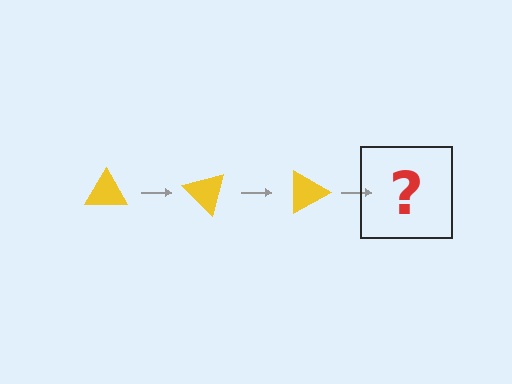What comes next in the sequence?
The next element should be a yellow triangle rotated 135 degrees.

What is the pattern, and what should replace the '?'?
The pattern is that the triangle rotates 45 degrees each step. The '?' should be a yellow triangle rotated 135 degrees.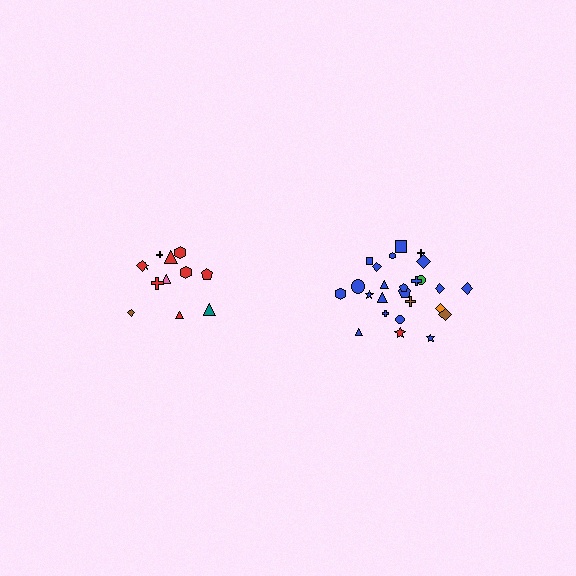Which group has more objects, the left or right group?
The right group.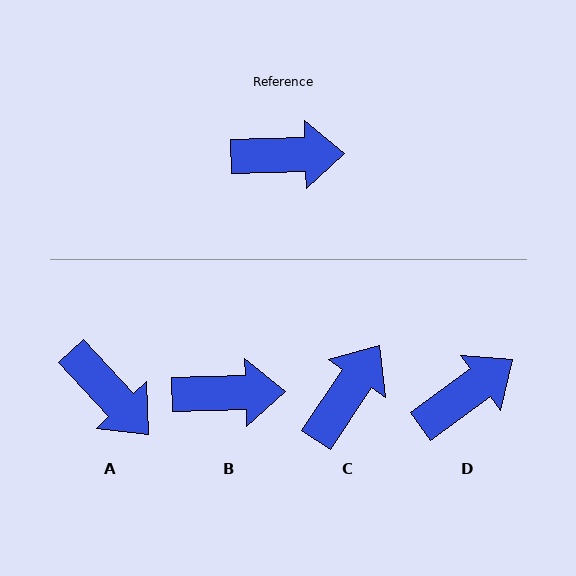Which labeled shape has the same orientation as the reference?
B.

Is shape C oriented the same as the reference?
No, it is off by about 55 degrees.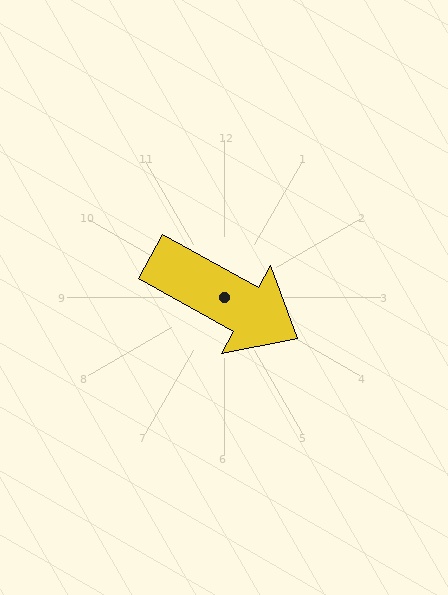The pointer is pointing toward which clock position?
Roughly 4 o'clock.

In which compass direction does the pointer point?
Southeast.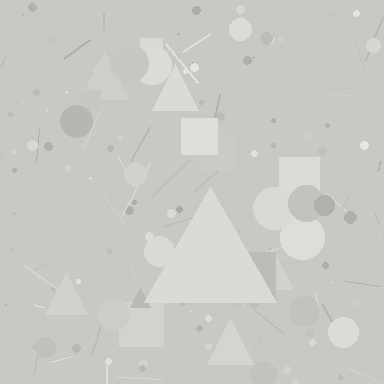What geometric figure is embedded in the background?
A triangle is embedded in the background.